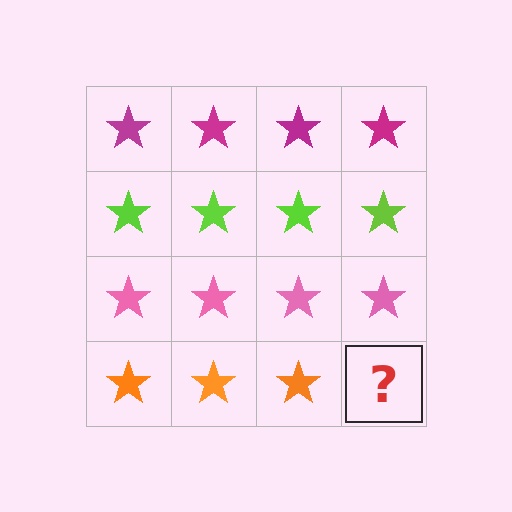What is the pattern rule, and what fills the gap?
The rule is that each row has a consistent color. The gap should be filled with an orange star.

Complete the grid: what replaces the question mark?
The question mark should be replaced with an orange star.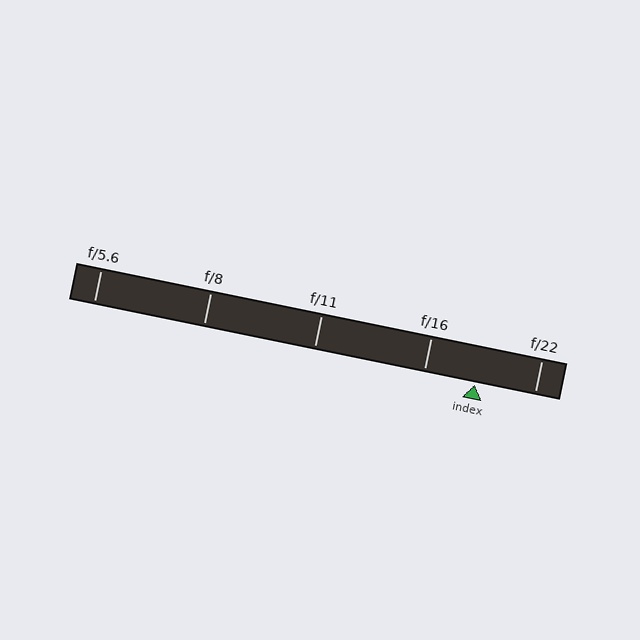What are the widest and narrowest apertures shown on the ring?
The widest aperture shown is f/5.6 and the narrowest is f/22.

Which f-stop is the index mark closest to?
The index mark is closest to f/16.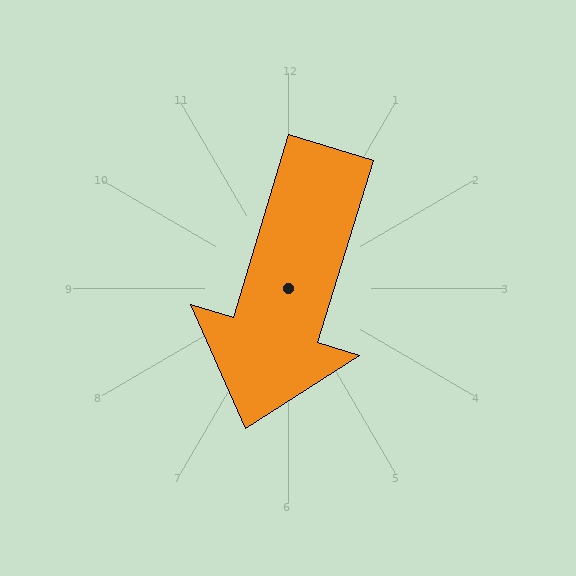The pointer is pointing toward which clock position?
Roughly 7 o'clock.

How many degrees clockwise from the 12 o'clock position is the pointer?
Approximately 197 degrees.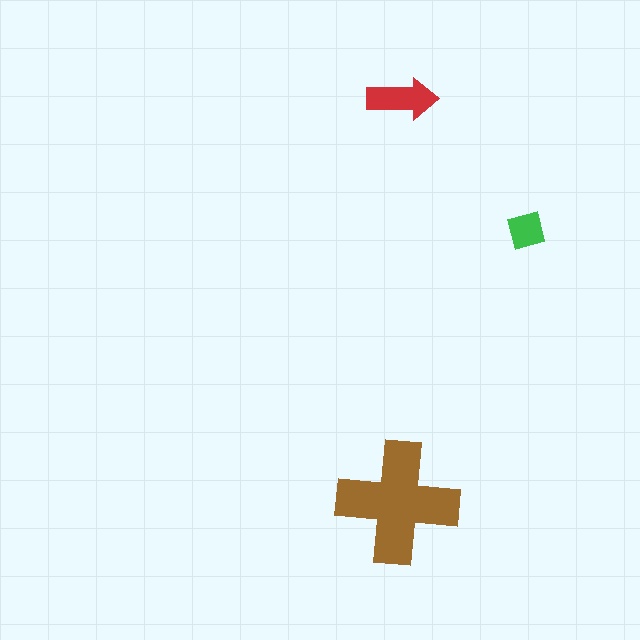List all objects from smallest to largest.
The green square, the red arrow, the brown cross.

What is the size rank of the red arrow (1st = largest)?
2nd.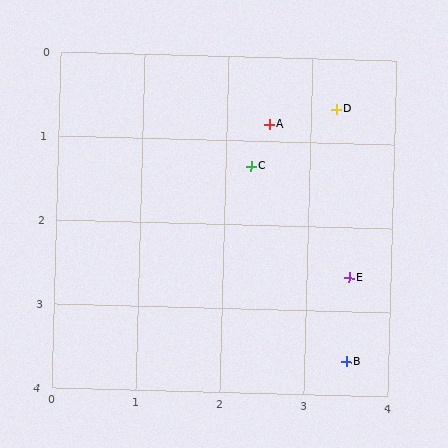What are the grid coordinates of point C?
Point C is at approximately (2.3, 1.3).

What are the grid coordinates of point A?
Point A is at approximately (2.5, 0.8).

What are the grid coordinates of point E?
Point E is at approximately (3.5, 2.6).